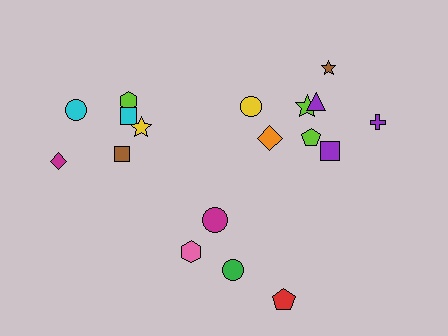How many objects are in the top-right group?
There are 8 objects.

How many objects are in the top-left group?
There are 6 objects.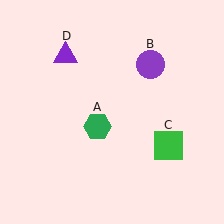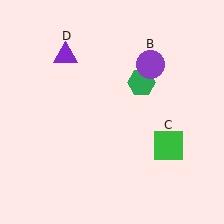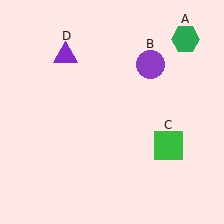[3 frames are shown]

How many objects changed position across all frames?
1 object changed position: green hexagon (object A).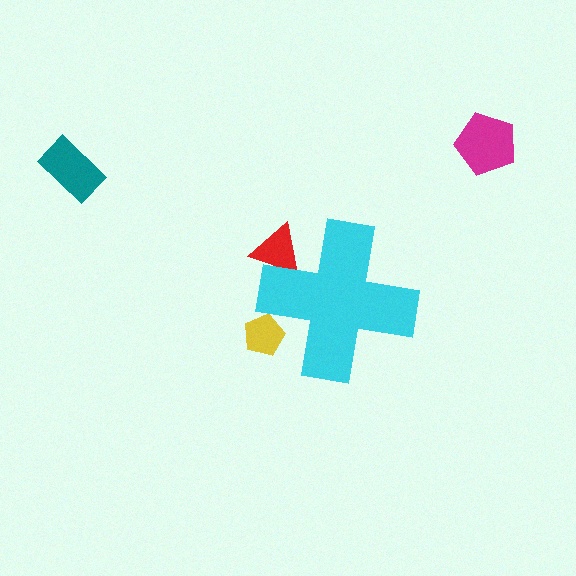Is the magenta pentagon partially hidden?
No, the magenta pentagon is fully visible.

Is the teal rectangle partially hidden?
No, the teal rectangle is fully visible.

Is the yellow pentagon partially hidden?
Yes, the yellow pentagon is partially hidden behind the cyan cross.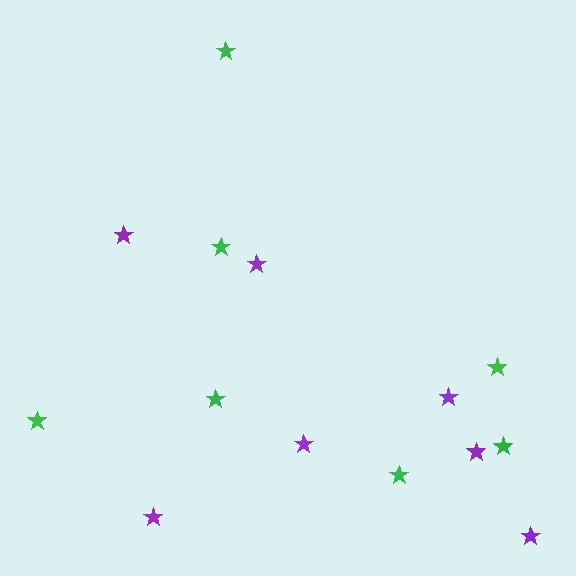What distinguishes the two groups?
There are 2 groups: one group of green stars (7) and one group of purple stars (7).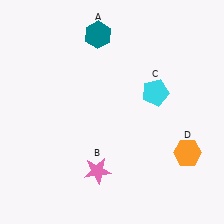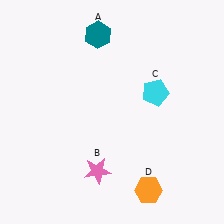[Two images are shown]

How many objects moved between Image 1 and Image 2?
1 object moved between the two images.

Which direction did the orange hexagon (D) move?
The orange hexagon (D) moved left.